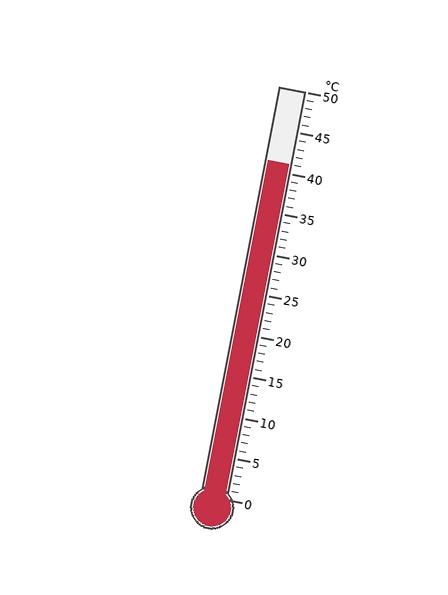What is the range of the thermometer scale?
The thermometer scale ranges from 0°C to 50°C.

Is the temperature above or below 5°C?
The temperature is above 5°C.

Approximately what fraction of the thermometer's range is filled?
The thermometer is filled to approximately 80% of its range.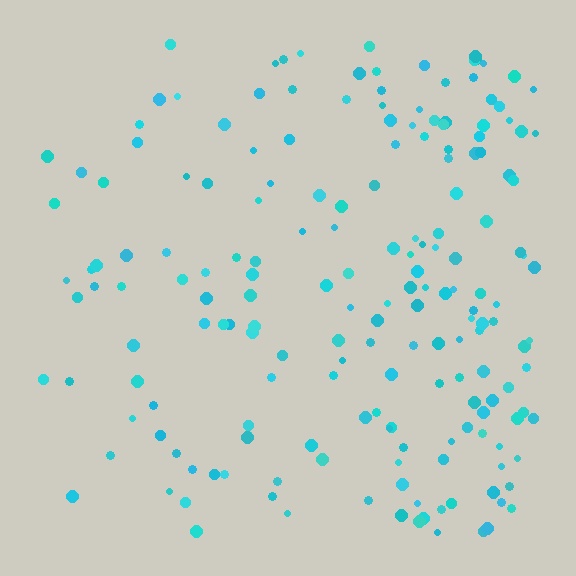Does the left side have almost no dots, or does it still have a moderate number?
Still a moderate number, just noticeably fewer than the right.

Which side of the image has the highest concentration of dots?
The right.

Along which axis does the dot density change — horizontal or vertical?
Horizontal.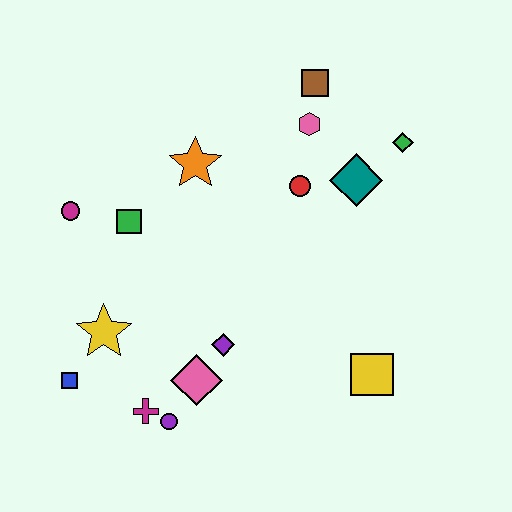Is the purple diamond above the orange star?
No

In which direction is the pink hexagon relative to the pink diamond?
The pink hexagon is above the pink diamond.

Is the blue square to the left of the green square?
Yes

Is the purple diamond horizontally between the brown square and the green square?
Yes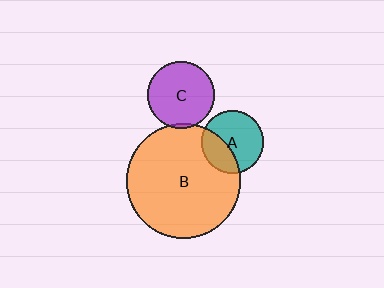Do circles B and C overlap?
Yes.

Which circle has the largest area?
Circle B (orange).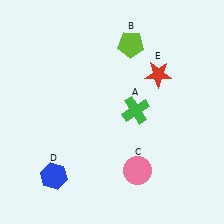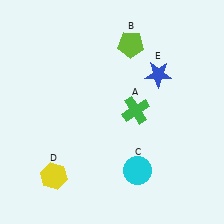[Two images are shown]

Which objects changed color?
C changed from pink to cyan. D changed from blue to yellow. E changed from red to blue.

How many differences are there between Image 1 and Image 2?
There are 3 differences between the two images.